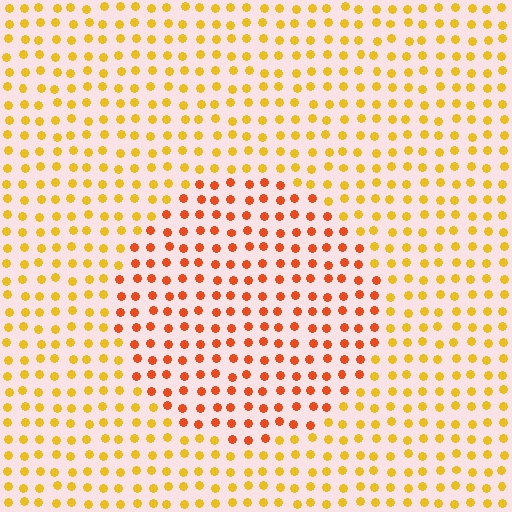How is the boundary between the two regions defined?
The boundary is defined purely by a slight shift in hue (about 34 degrees). Spacing, size, and orientation are identical on both sides.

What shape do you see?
I see a circle.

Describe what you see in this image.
The image is filled with small yellow elements in a uniform arrangement. A circle-shaped region is visible where the elements are tinted to a slightly different hue, forming a subtle color boundary.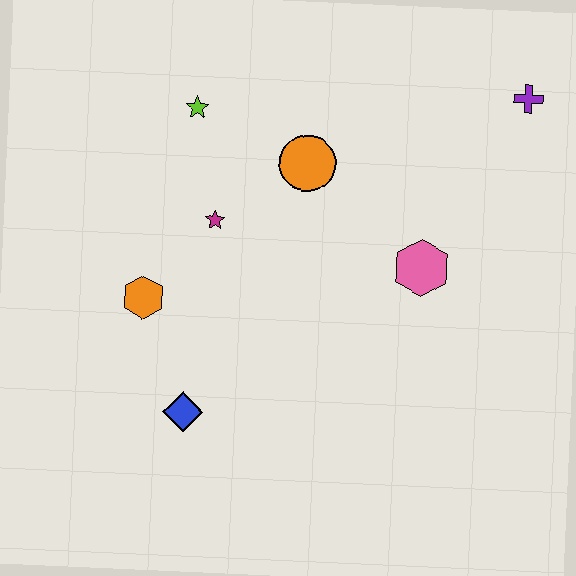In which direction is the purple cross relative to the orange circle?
The purple cross is to the right of the orange circle.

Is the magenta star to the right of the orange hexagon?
Yes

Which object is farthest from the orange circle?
The blue diamond is farthest from the orange circle.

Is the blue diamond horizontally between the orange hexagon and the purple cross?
Yes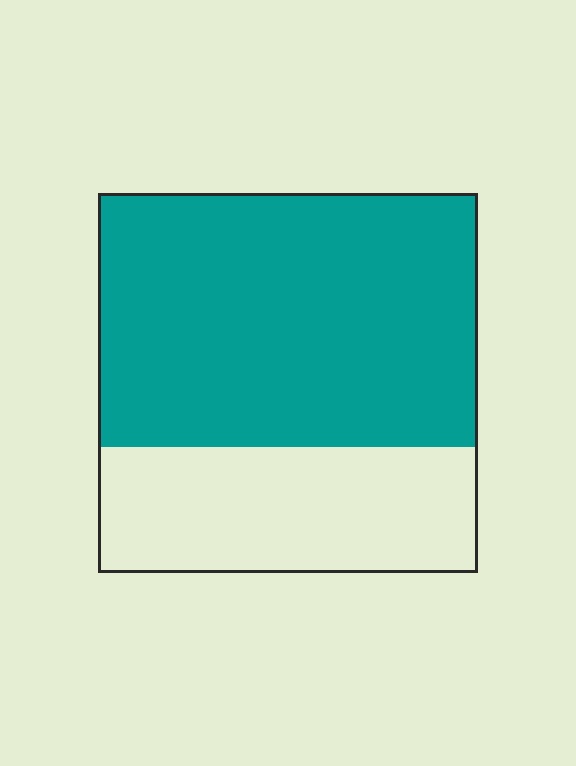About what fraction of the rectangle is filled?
About two thirds (2/3).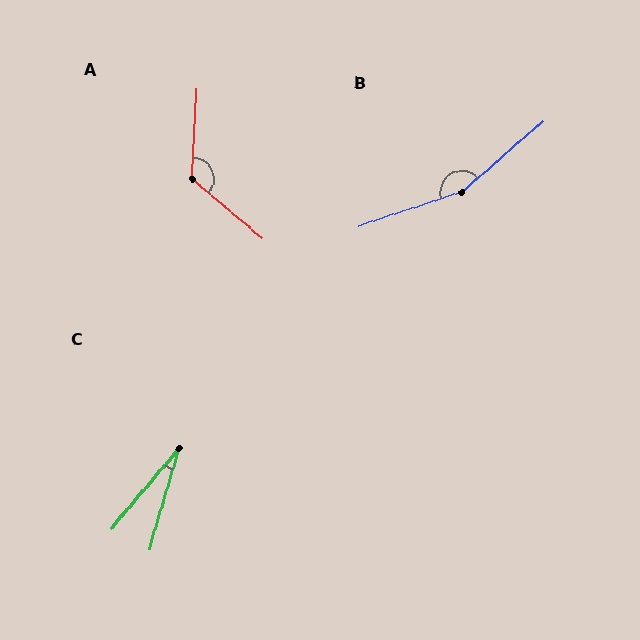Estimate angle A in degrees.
Approximately 127 degrees.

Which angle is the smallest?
C, at approximately 24 degrees.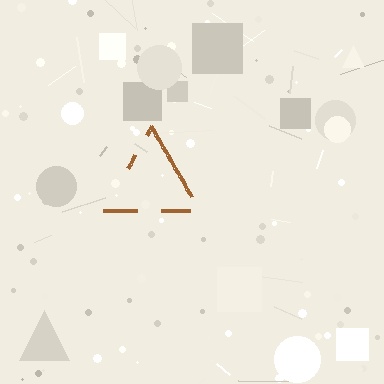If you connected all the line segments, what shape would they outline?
They would outline a triangle.